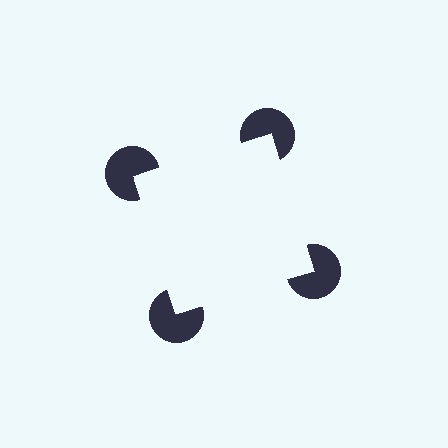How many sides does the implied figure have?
4 sides.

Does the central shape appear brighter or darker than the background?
It typically appears slightly brighter than the background, even though no actual brightness change is drawn.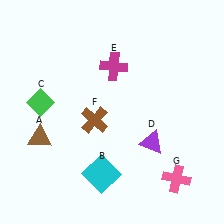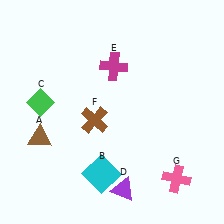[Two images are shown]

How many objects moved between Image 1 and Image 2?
1 object moved between the two images.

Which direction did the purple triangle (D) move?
The purple triangle (D) moved down.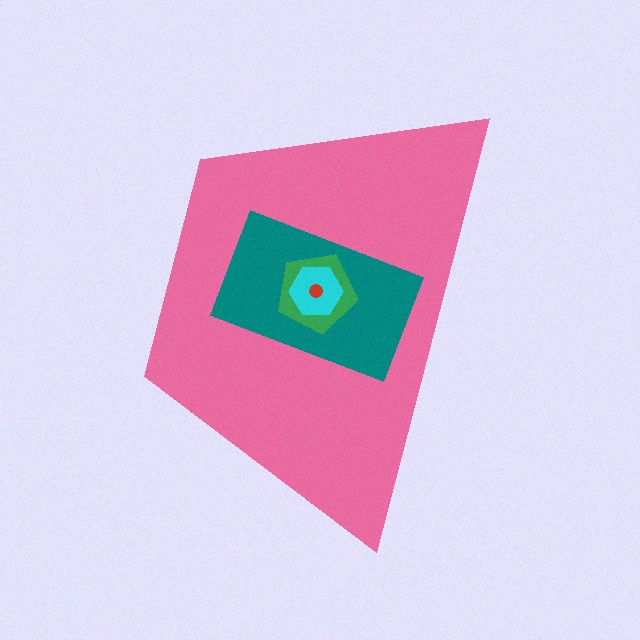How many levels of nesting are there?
5.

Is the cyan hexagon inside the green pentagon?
Yes.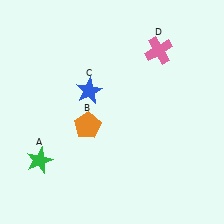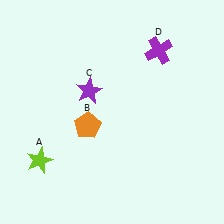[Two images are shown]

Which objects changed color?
A changed from green to lime. C changed from blue to purple. D changed from pink to purple.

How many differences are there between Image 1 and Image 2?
There are 3 differences between the two images.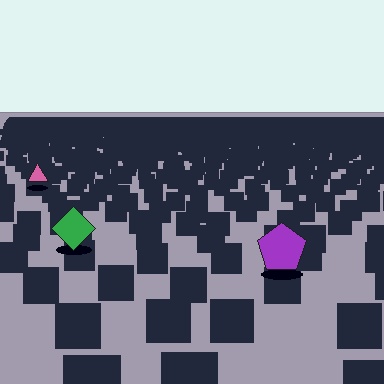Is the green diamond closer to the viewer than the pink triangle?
Yes. The green diamond is closer — you can tell from the texture gradient: the ground texture is coarser near it.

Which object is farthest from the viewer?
The pink triangle is farthest from the viewer. It appears smaller and the ground texture around it is denser.